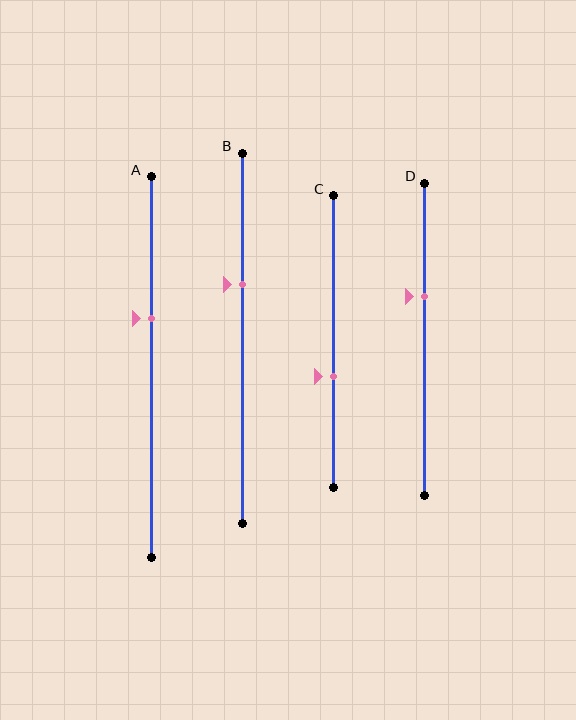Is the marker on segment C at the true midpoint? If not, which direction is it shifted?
No, the marker on segment C is shifted downward by about 12% of the segment length.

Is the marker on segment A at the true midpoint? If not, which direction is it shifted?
No, the marker on segment A is shifted upward by about 13% of the segment length.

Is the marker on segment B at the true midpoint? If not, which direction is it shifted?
No, the marker on segment B is shifted upward by about 15% of the segment length.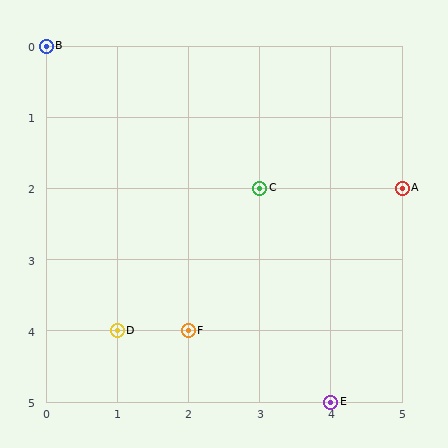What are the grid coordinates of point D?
Point D is at grid coordinates (1, 4).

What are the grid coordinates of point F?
Point F is at grid coordinates (2, 4).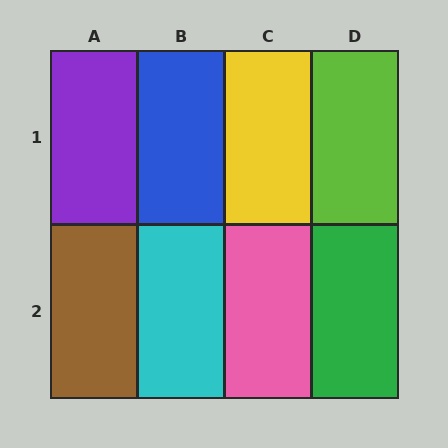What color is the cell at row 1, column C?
Yellow.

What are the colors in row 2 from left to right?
Brown, cyan, pink, green.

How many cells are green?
1 cell is green.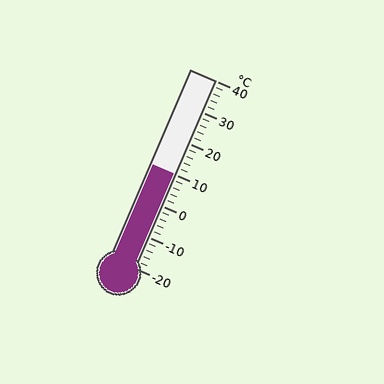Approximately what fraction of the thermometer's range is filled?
The thermometer is filled to approximately 50% of its range.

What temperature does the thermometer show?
The thermometer shows approximately 10°C.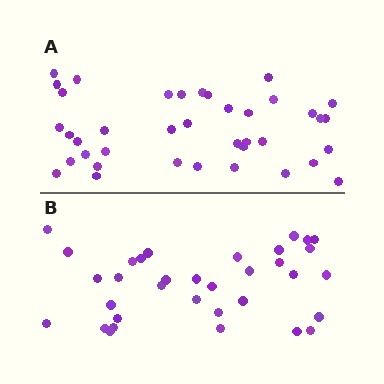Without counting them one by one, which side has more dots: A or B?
Region A (the top region) has more dots.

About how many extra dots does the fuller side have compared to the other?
Region A has about 5 more dots than region B.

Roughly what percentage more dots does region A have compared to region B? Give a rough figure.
About 15% more.